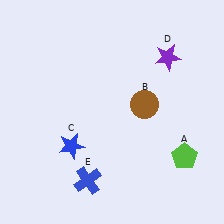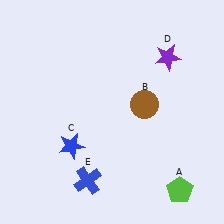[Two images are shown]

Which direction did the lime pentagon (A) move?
The lime pentagon (A) moved down.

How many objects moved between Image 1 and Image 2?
1 object moved between the two images.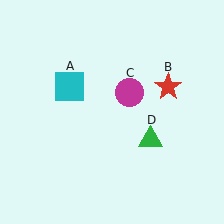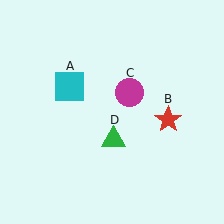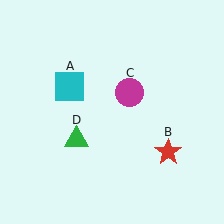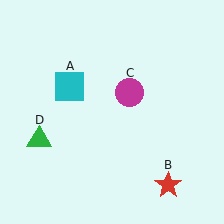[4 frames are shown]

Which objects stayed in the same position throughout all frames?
Cyan square (object A) and magenta circle (object C) remained stationary.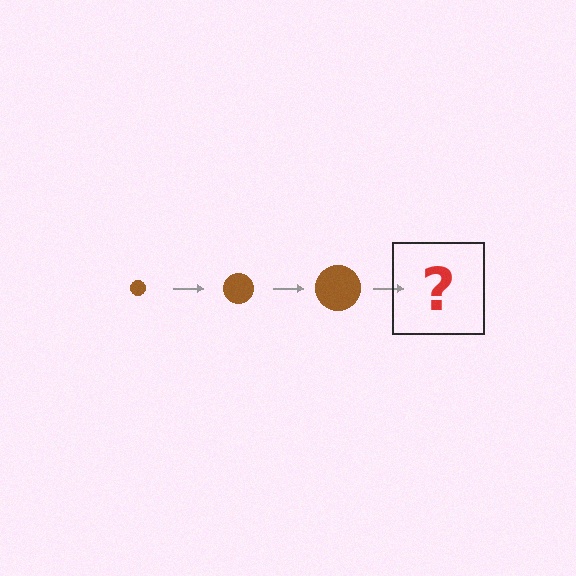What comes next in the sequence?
The next element should be a brown circle, larger than the previous one.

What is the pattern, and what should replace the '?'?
The pattern is that the circle gets progressively larger each step. The '?' should be a brown circle, larger than the previous one.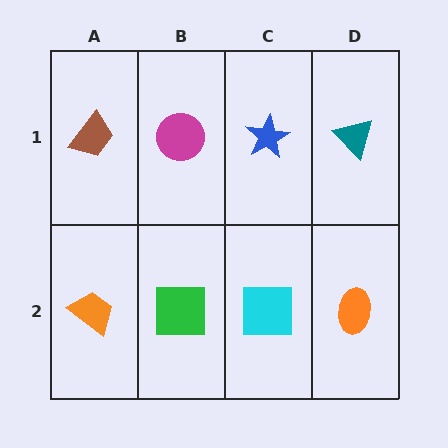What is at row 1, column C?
A blue star.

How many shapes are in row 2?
4 shapes.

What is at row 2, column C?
A cyan square.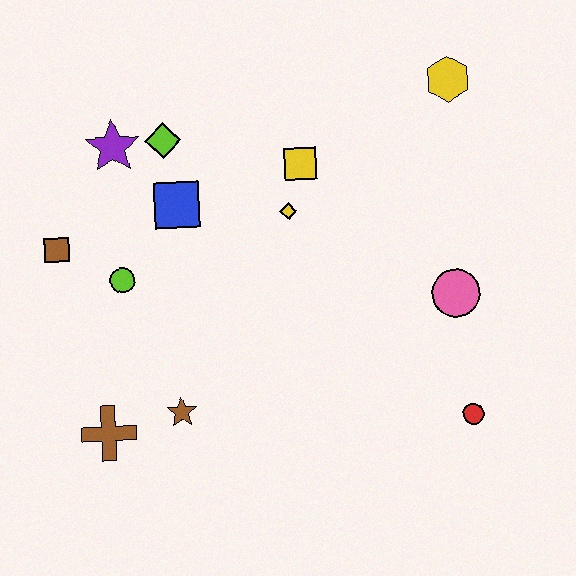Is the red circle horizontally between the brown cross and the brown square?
No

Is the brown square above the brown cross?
Yes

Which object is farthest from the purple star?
The red circle is farthest from the purple star.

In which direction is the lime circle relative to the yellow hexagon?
The lime circle is to the left of the yellow hexagon.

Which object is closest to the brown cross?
The brown star is closest to the brown cross.